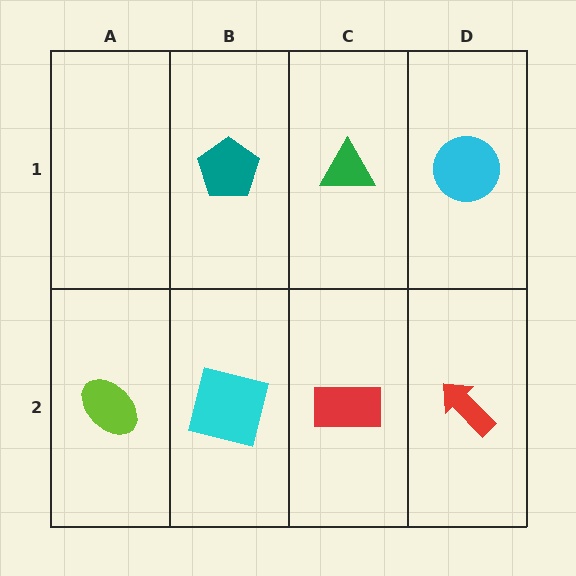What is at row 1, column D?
A cyan circle.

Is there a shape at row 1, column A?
No, that cell is empty.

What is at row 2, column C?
A red rectangle.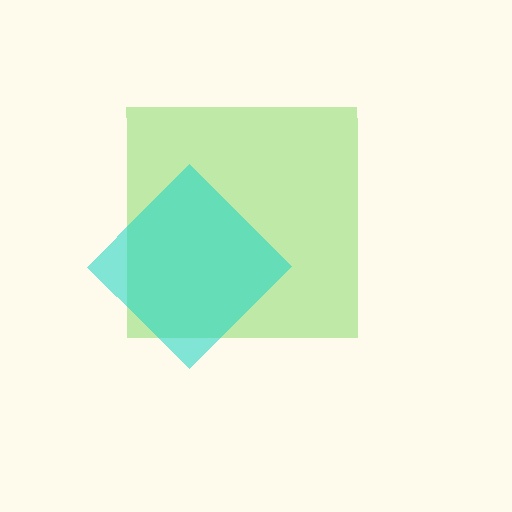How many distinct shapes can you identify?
There are 2 distinct shapes: a lime square, a cyan diamond.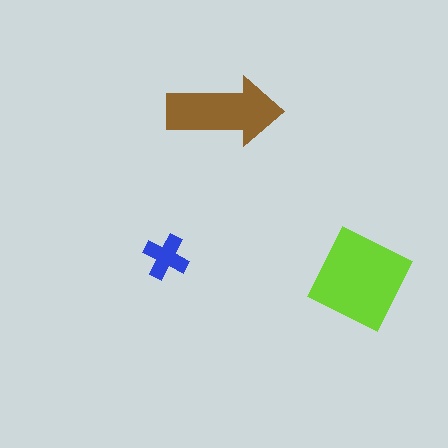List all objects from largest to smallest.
The lime square, the brown arrow, the blue cross.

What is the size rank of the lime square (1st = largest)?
1st.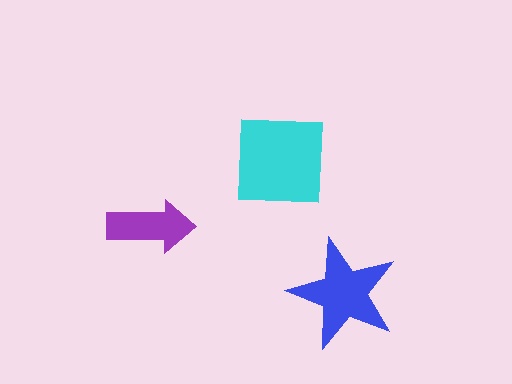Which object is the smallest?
The purple arrow.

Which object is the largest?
The cyan square.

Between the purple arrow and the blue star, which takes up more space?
The blue star.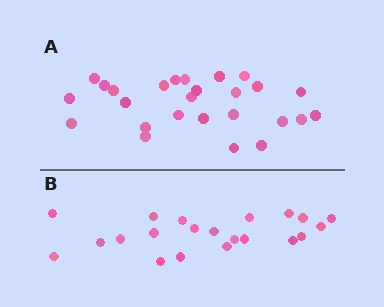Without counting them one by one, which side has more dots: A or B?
Region A (the top region) has more dots.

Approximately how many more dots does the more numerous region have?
Region A has about 5 more dots than region B.